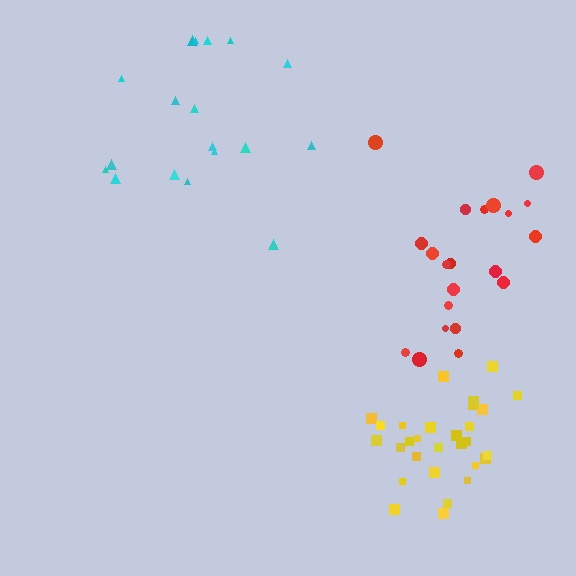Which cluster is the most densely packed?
Yellow.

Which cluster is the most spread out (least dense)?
Cyan.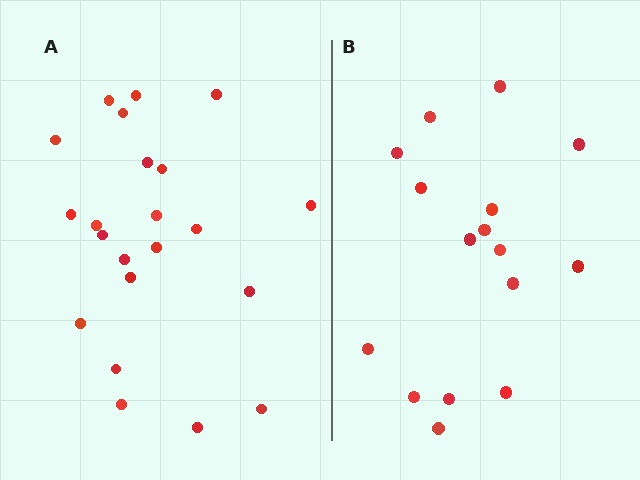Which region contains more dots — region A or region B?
Region A (the left region) has more dots.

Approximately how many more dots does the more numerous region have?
Region A has about 6 more dots than region B.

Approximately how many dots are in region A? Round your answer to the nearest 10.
About 20 dots. (The exact count is 22, which rounds to 20.)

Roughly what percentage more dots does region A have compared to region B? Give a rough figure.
About 40% more.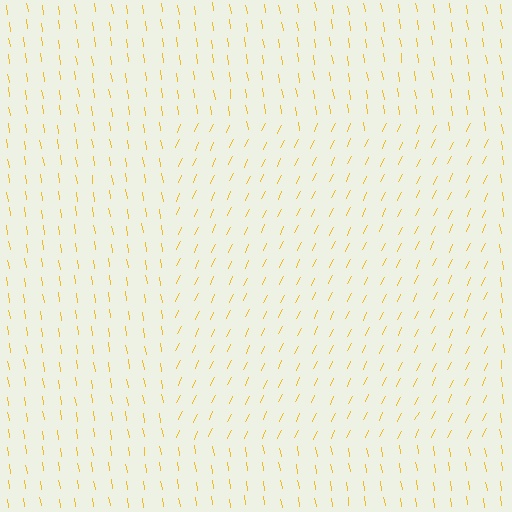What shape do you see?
I see a rectangle.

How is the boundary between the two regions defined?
The boundary is defined purely by a change in line orientation (approximately 35 degrees difference). All lines are the same color and thickness.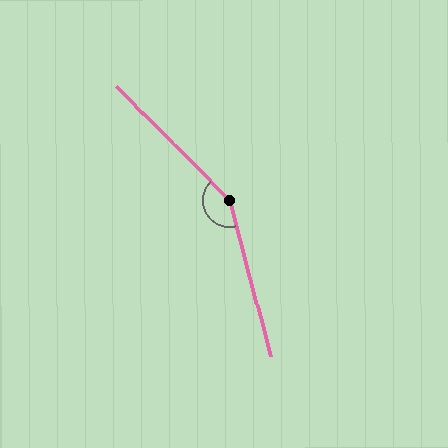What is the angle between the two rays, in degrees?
Approximately 150 degrees.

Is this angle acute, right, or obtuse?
It is obtuse.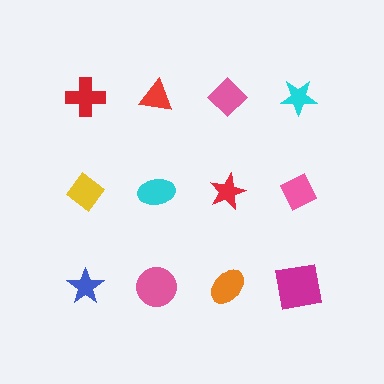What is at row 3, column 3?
An orange ellipse.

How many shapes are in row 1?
4 shapes.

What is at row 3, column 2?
A pink circle.